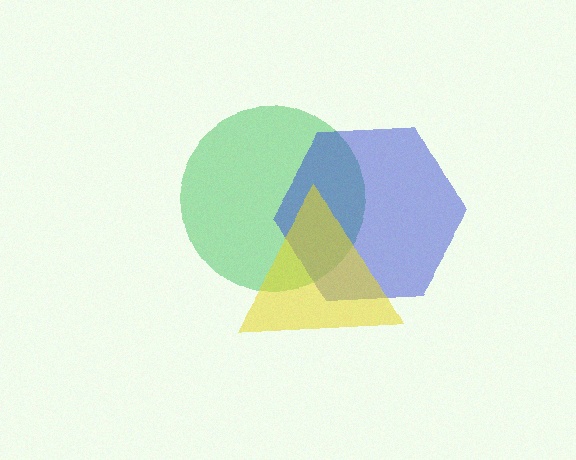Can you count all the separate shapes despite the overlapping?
Yes, there are 3 separate shapes.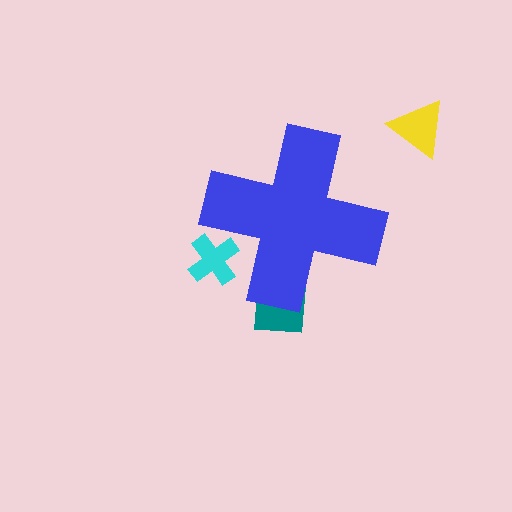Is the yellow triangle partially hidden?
No, the yellow triangle is fully visible.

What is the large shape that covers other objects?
A blue cross.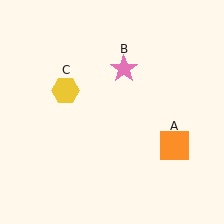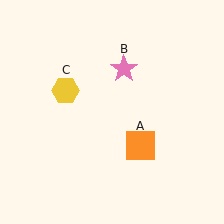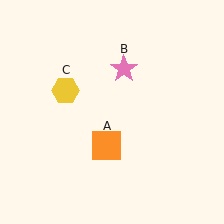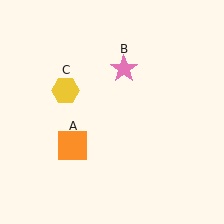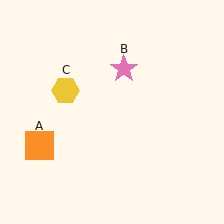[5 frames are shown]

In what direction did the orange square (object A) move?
The orange square (object A) moved left.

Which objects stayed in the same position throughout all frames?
Pink star (object B) and yellow hexagon (object C) remained stationary.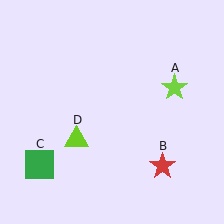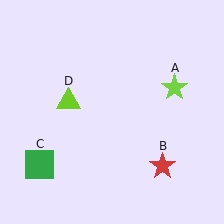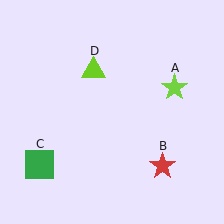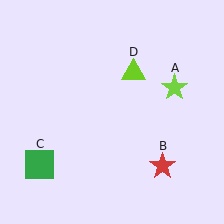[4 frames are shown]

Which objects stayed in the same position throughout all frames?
Lime star (object A) and red star (object B) and green square (object C) remained stationary.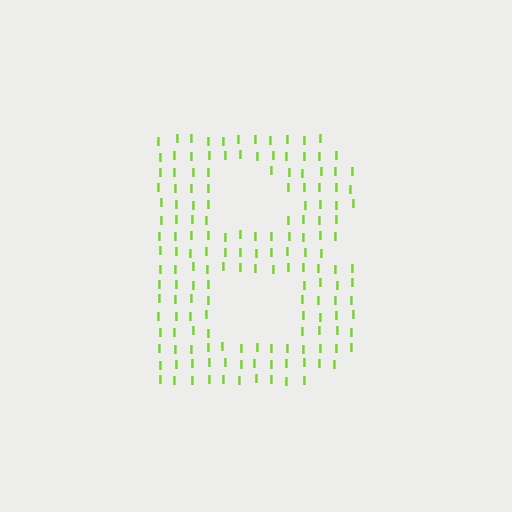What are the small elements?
The small elements are letter I's.